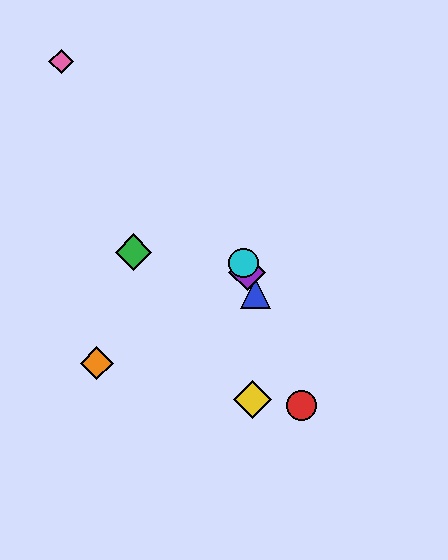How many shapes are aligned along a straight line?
4 shapes (the red circle, the blue triangle, the purple diamond, the cyan circle) are aligned along a straight line.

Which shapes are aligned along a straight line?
The red circle, the blue triangle, the purple diamond, the cyan circle are aligned along a straight line.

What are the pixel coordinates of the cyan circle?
The cyan circle is at (243, 263).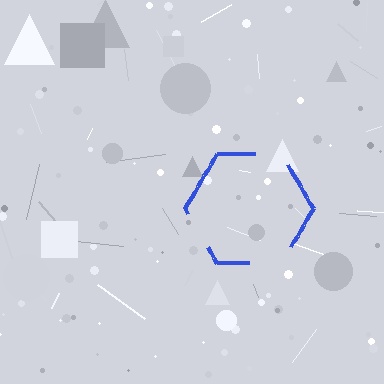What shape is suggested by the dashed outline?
The dashed outline suggests a hexagon.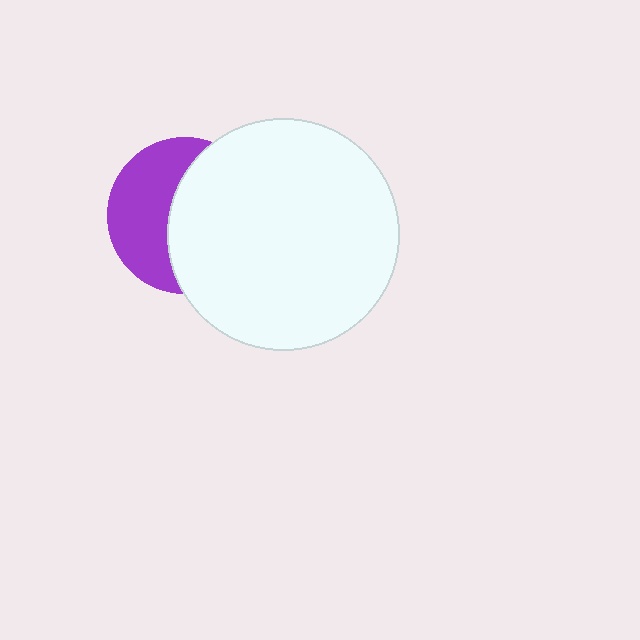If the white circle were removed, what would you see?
You would see the complete purple circle.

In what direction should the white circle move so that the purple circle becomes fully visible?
The white circle should move right. That is the shortest direction to clear the overlap and leave the purple circle fully visible.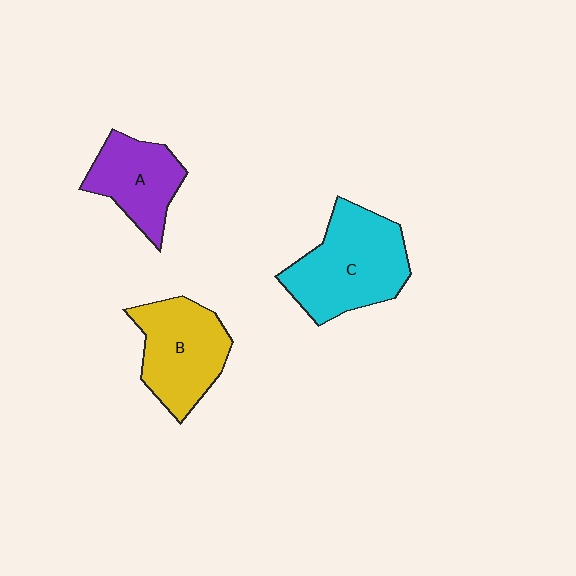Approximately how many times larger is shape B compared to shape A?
Approximately 1.3 times.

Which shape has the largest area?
Shape C (cyan).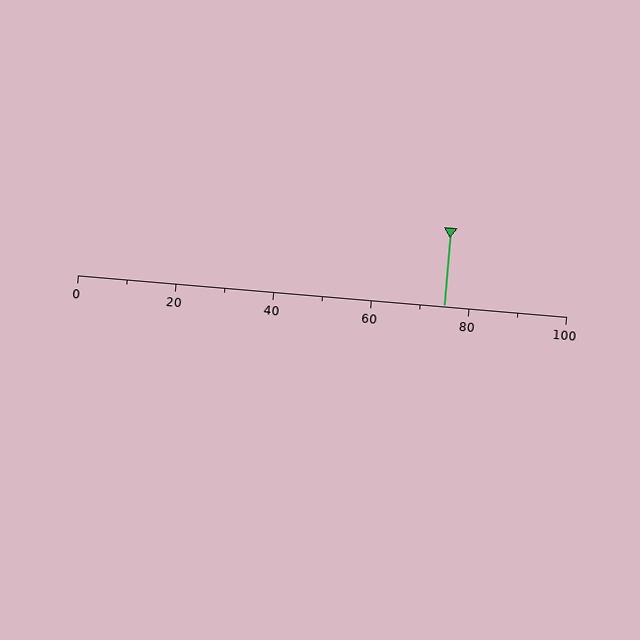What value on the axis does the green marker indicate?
The marker indicates approximately 75.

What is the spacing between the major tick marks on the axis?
The major ticks are spaced 20 apart.